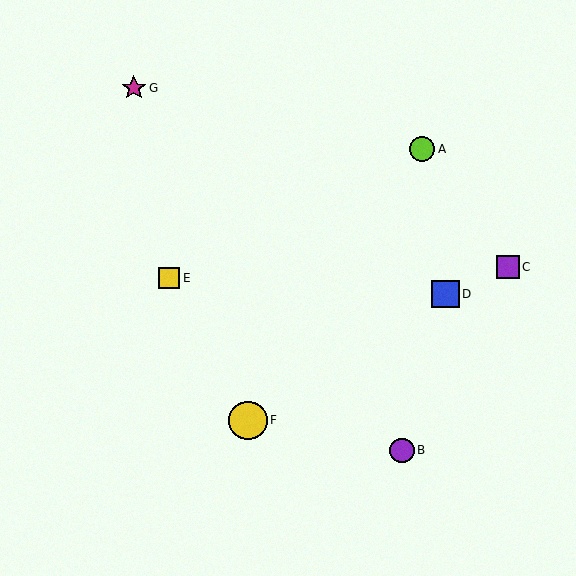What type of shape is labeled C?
Shape C is a purple square.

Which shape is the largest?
The yellow circle (labeled F) is the largest.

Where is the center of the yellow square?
The center of the yellow square is at (169, 278).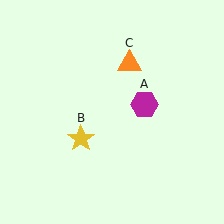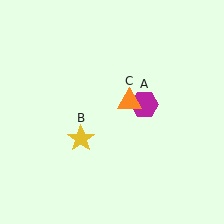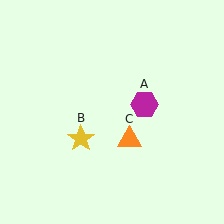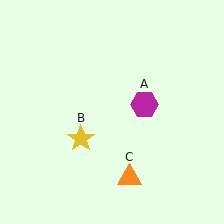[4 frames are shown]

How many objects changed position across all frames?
1 object changed position: orange triangle (object C).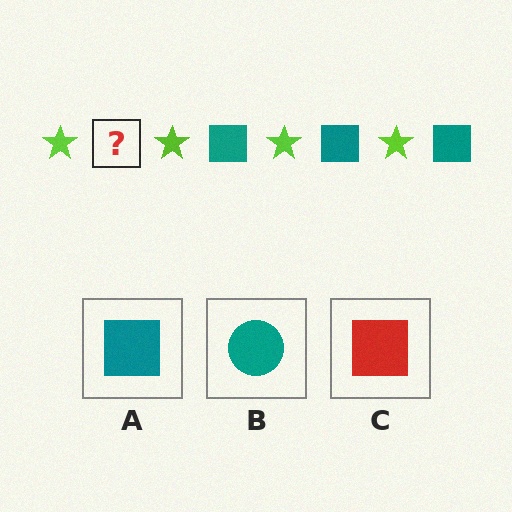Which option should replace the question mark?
Option A.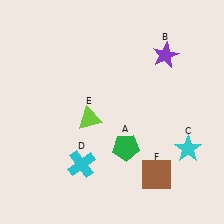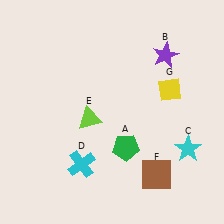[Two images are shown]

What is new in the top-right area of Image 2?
A yellow diamond (G) was added in the top-right area of Image 2.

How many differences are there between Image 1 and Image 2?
There is 1 difference between the two images.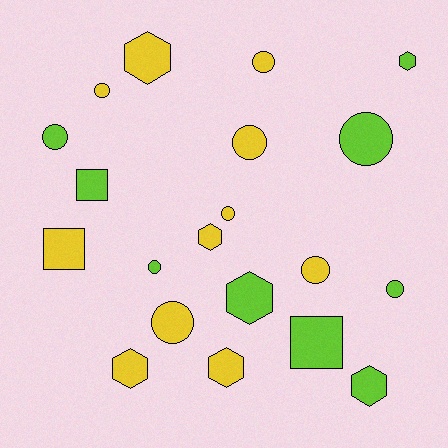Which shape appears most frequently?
Circle, with 10 objects.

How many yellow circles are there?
There are 6 yellow circles.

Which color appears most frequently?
Yellow, with 11 objects.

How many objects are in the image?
There are 20 objects.